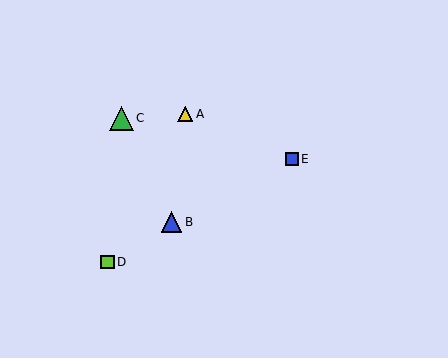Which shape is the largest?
The green triangle (labeled C) is the largest.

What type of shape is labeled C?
Shape C is a green triangle.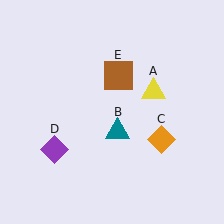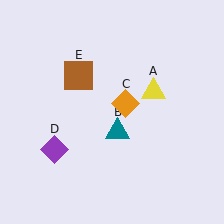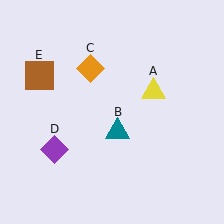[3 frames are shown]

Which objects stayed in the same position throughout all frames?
Yellow triangle (object A) and teal triangle (object B) and purple diamond (object D) remained stationary.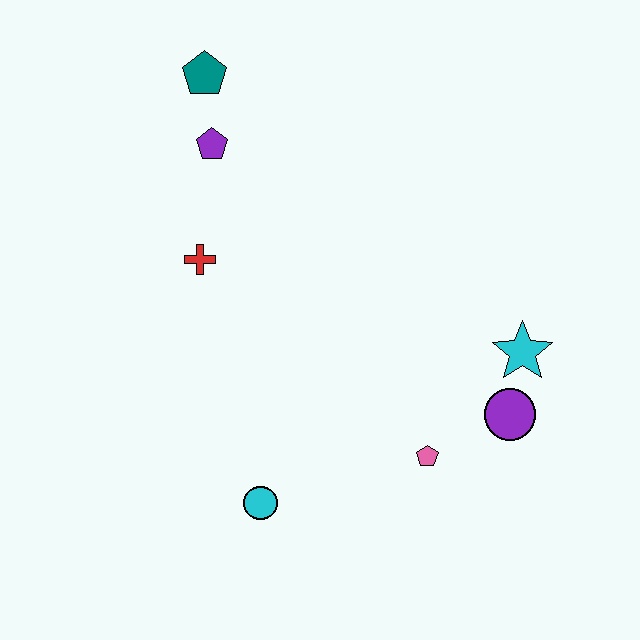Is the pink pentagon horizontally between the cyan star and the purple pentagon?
Yes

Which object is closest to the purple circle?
The cyan star is closest to the purple circle.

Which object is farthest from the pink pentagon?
The teal pentagon is farthest from the pink pentagon.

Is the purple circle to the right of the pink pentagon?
Yes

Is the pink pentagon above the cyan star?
No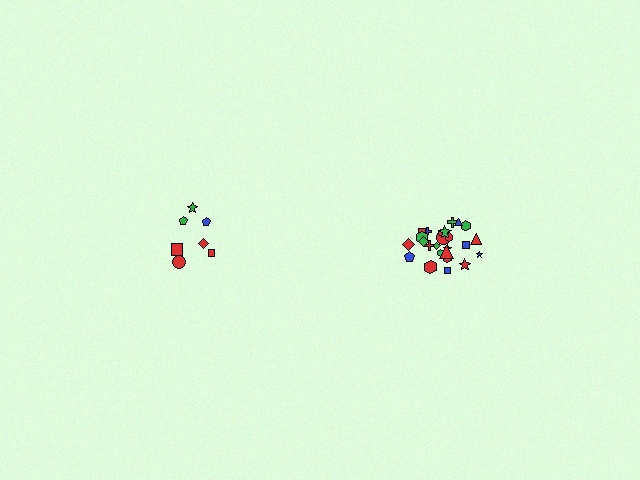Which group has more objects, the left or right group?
The right group.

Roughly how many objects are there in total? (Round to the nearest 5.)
Roughly 30 objects in total.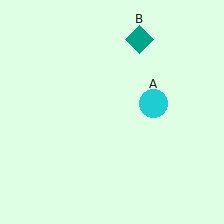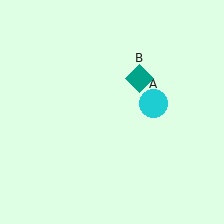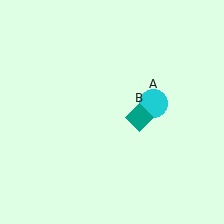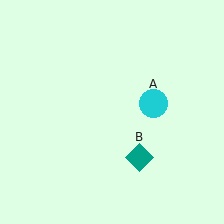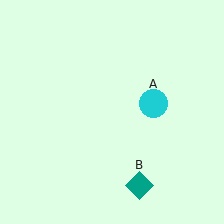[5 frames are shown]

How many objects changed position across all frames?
1 object changed position: teal diamond (object B).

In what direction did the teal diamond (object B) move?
The teal diamond (object B) moved down.